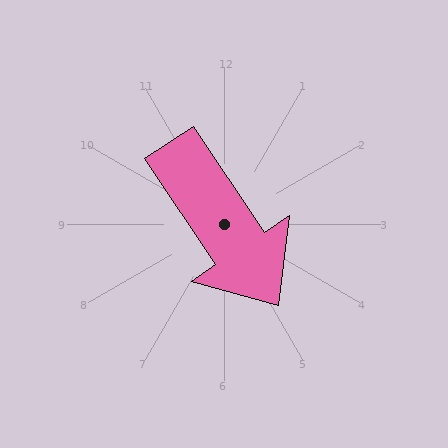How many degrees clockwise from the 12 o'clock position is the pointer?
Approximately 146 degrees.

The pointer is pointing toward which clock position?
Roughly 5 o'clock.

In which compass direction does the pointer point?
Southeast.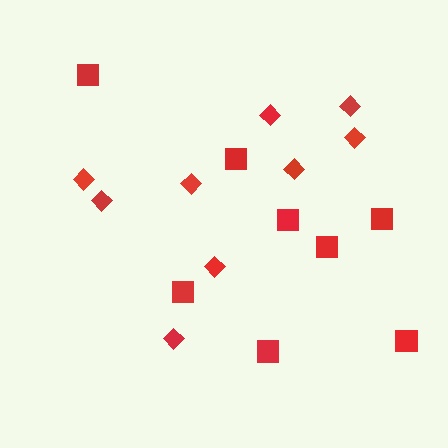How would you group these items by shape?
There are 2 groups: one group of diamonds (9) and one group of squares (8).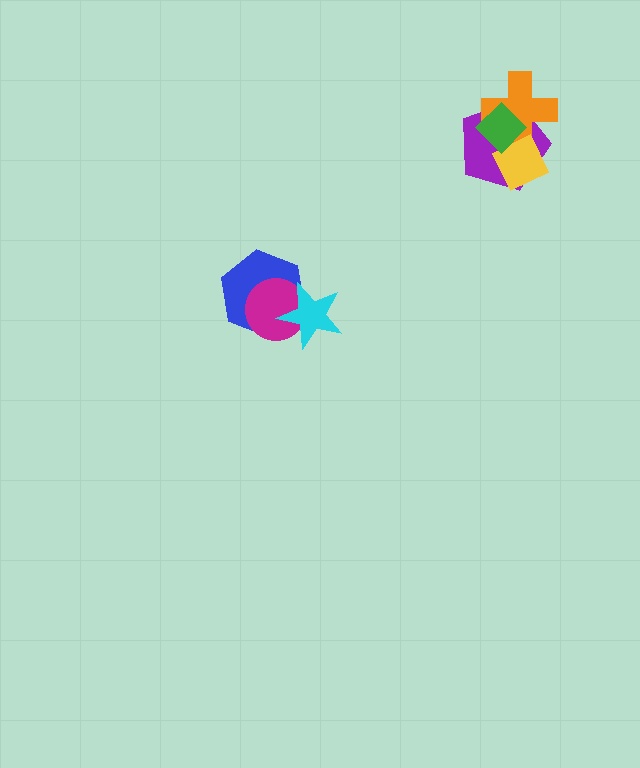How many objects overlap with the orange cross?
3 objects overlap with the orange cross.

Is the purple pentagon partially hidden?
Yes, it is partially covered by another shape.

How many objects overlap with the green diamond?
3 objects overlap with the green diamond.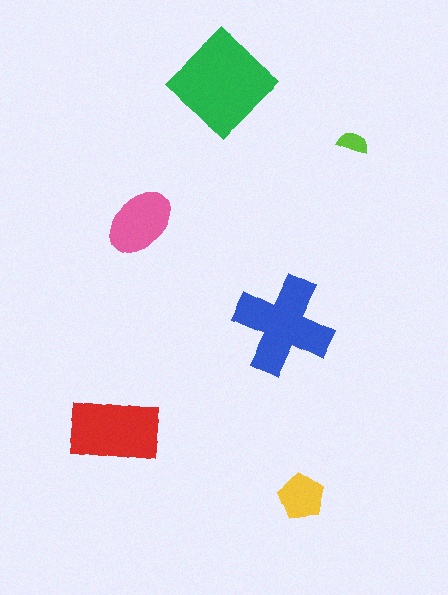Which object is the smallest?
The lime semicircle.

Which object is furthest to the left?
The red rectangle is leftmost.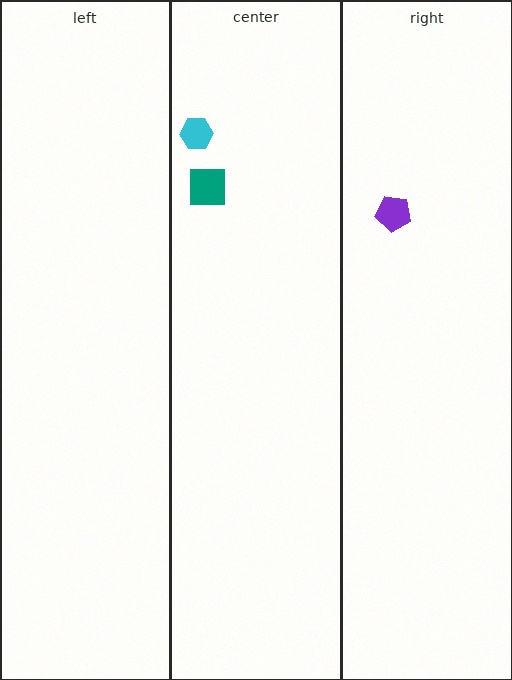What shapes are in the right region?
The purple pentagon.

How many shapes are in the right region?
1.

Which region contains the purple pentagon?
The right region.